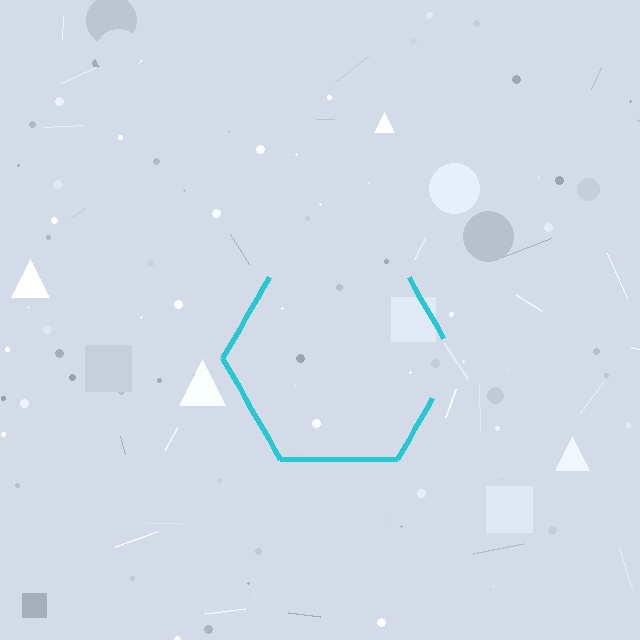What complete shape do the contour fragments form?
The contour fragments form a hexagon.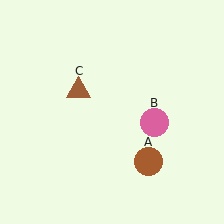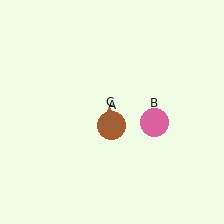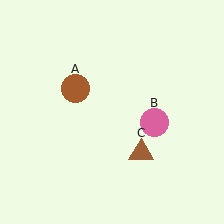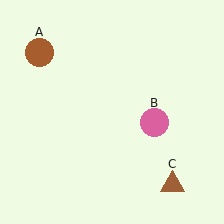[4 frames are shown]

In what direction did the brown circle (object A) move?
The brown circle (object A) moved up and to the left.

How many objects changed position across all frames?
2 objects changed position: brown circle (object A), brown triangle (object C).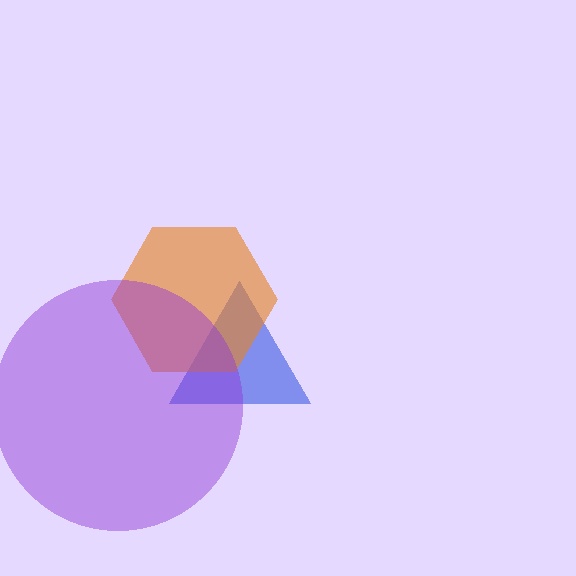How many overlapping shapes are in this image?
There are 3 overlapping shapes in the image.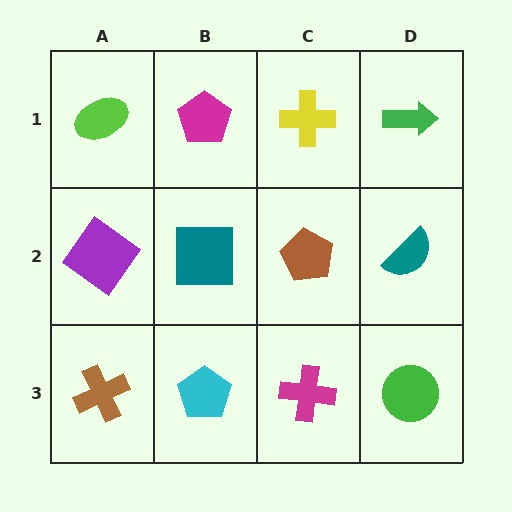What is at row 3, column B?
A cyan pentagon.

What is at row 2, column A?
A purple diamond.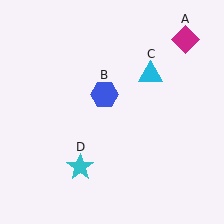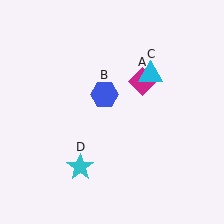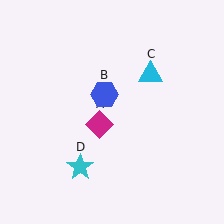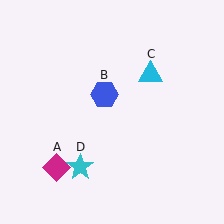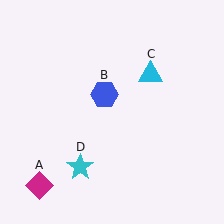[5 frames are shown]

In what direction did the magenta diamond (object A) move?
The magenta diamond (object A) moved down and to the left.